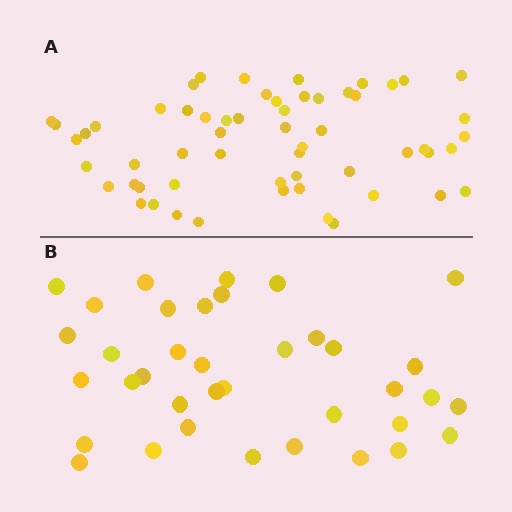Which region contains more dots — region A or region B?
Region A (the top region) has more dots.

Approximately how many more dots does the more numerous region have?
Region A has approximately 20 more dots than region B.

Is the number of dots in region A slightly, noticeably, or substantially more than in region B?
Region A has substantially more. The ratio is roughly 1.6 to 1.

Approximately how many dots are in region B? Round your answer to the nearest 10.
About 40 dots. (The exact count is 37, which rounds to 40.)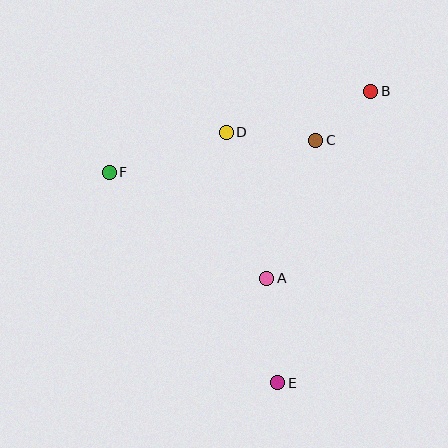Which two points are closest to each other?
Points B and C are closest to each other.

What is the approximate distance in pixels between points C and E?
The distance between C and E is approximately 246 pixels.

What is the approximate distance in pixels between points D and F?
The distance between D and F is approximately 124 pixels.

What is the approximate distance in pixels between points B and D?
The distance between B and D is approximately 150 pixels.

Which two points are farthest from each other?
Points B and E are farthest from each other.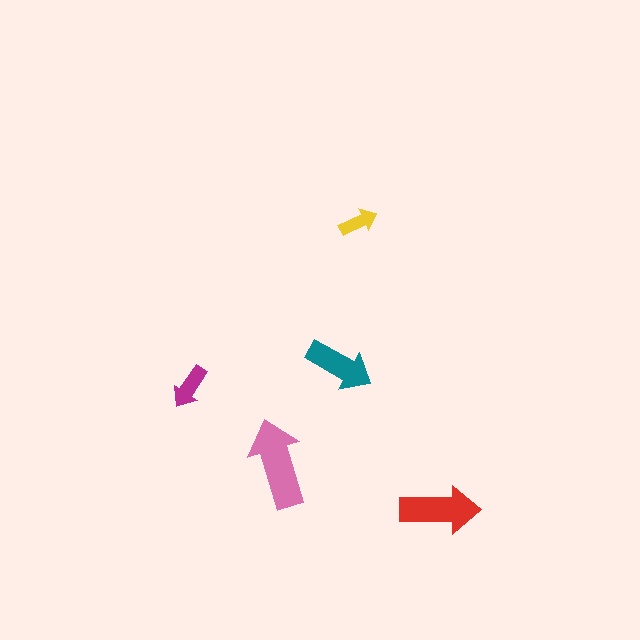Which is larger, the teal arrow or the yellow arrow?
The teal one.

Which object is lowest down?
The red arrow is bottommost.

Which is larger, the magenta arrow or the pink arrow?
The pink one.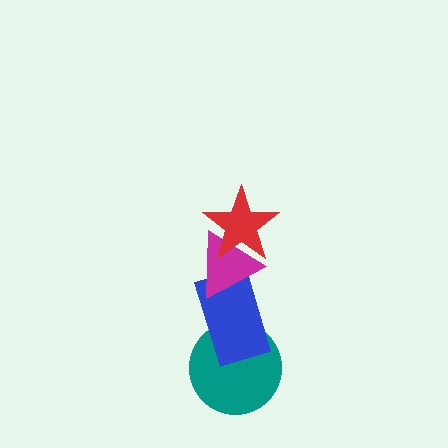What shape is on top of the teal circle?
The blue rectangle is on top of the teal circle.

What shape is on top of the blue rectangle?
The magenta triangle is on top of the blue rectangle.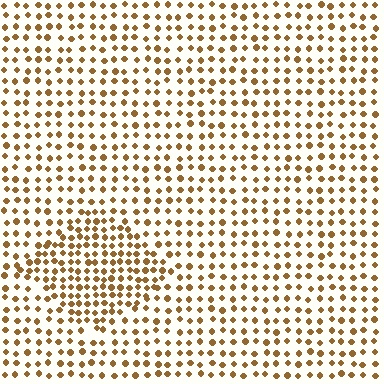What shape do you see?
I see a diamond.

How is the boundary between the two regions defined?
The boundary is defined by a change in element density (approximately 1.7x ratio). All elements are the same color, size, and shape.